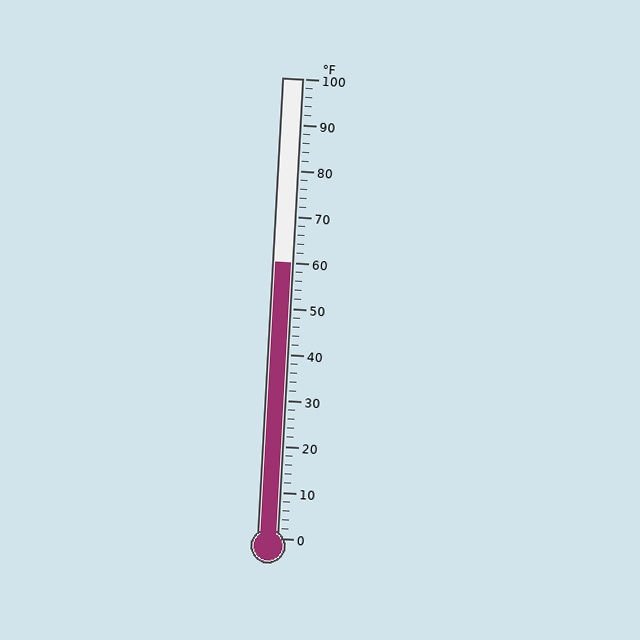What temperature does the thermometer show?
The thermometer shows approximately 60°F.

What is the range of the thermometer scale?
The thermometer scale ranges from 0°F to 100°F.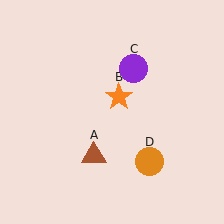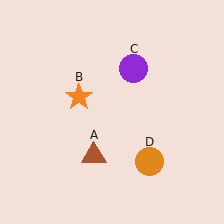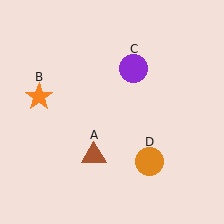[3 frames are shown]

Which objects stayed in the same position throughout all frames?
Brown triangle (object A) and purple circle (object C) and orange circle (object D) remained stationary.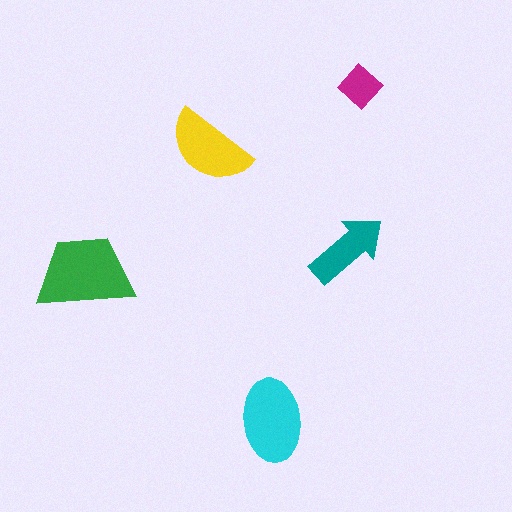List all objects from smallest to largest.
The magenta diamond, the teal arrow, the yellow semicircle, the cyan ellipse, the green trapezoid.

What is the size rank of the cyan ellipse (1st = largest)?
2nd.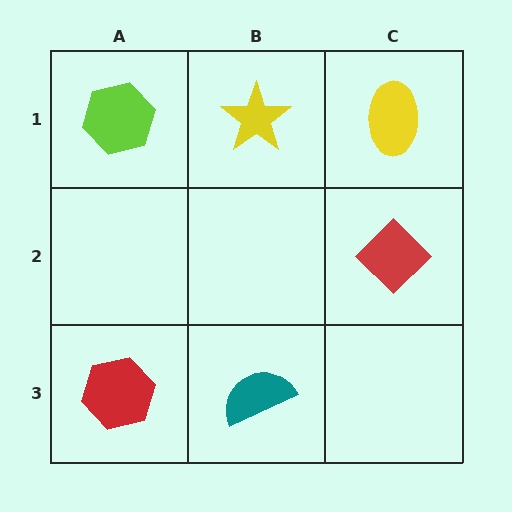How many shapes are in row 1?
3 shapes.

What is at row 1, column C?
A yellow ellipse.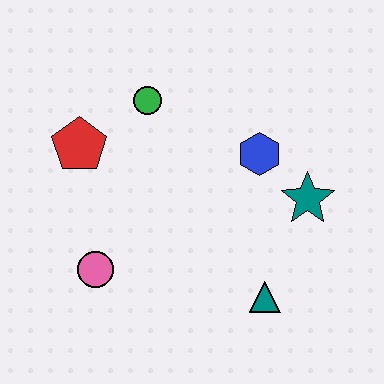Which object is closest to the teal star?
The blue hexagon is closest to the teal star.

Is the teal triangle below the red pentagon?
Yes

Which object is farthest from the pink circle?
The teal star is farthest from the pink circle.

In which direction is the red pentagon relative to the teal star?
The red pentagon is to the left of the teal star.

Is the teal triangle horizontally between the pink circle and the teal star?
Yes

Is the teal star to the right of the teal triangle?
Yes